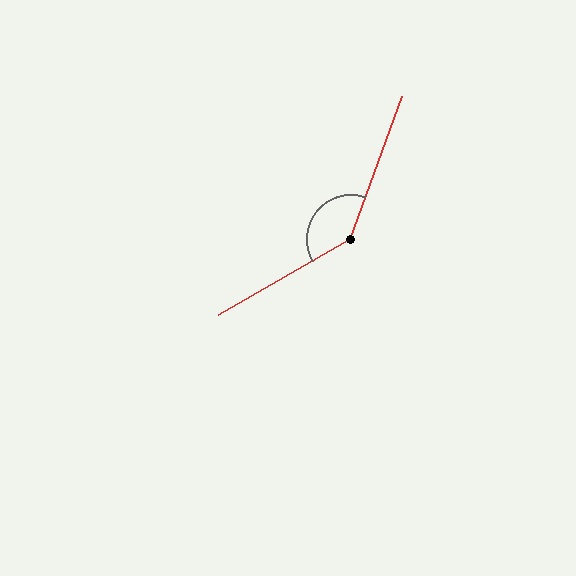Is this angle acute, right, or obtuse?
It is obtuse.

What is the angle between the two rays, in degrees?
Approximately 140 degrees.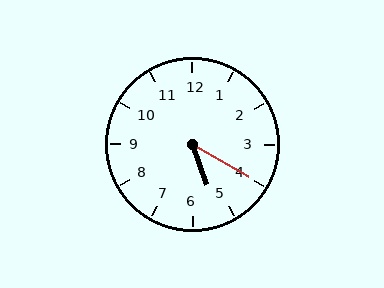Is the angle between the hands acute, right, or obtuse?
It is acute.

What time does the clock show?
5:20.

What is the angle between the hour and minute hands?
Approximately 40 degrees.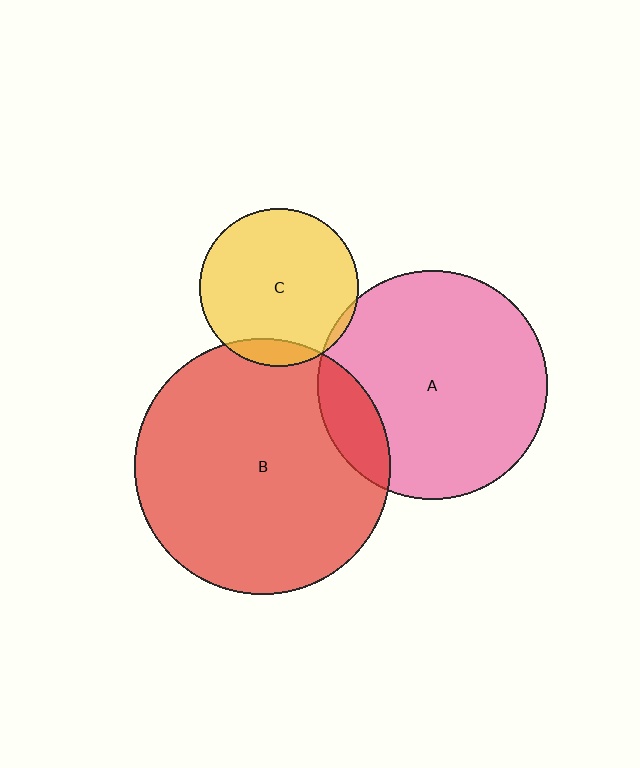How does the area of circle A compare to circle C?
Approximately 2.1 times.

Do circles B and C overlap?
Yes.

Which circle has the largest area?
Circle B (red).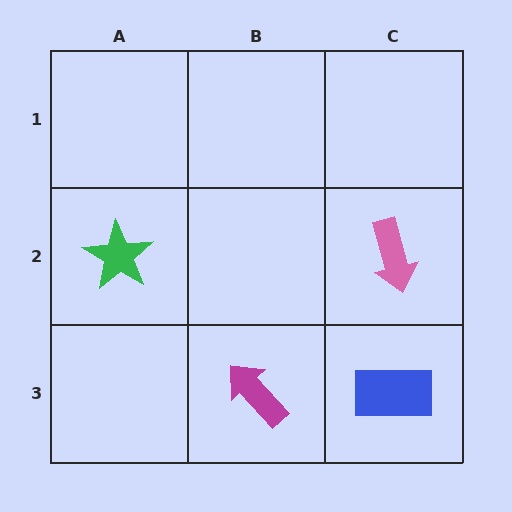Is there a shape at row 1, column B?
No, that cell is empty.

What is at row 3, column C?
A blue rectangle.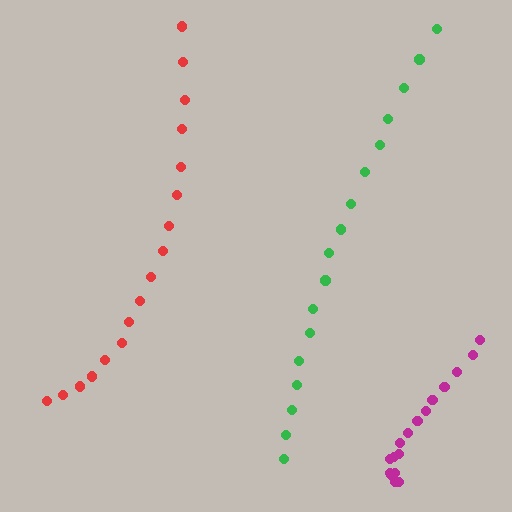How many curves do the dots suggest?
There are 3 distinct paths.